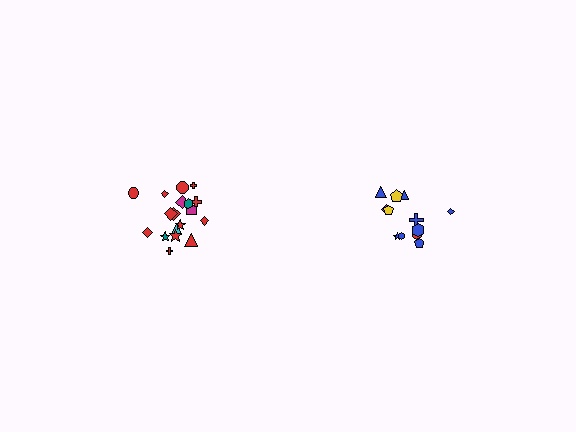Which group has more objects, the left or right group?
The left group.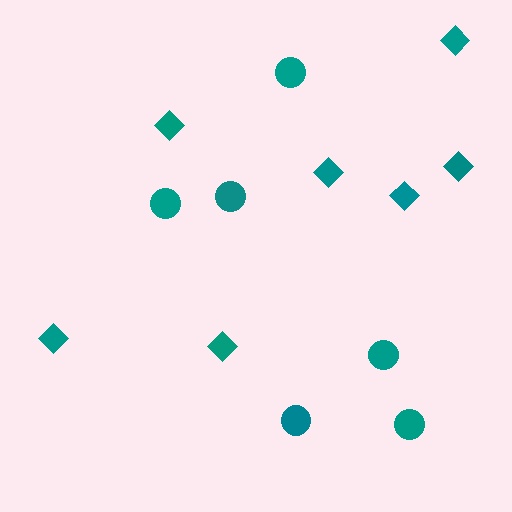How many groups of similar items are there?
There are 2 groups: one group of circles (6) and one group of diamonds (7).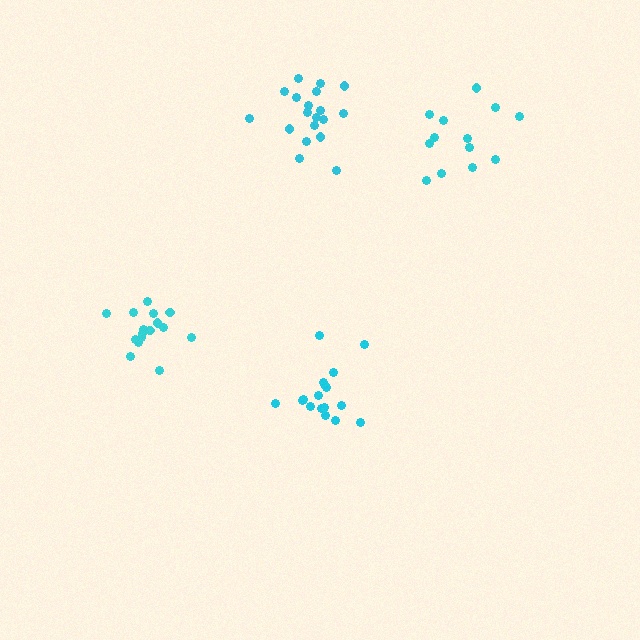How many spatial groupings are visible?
There are 4 spatial groupings.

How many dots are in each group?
Group 1: 16 dots, Group 2: 13 dots, Group 3: 17 dots, Group 4: 19 dots (65 total).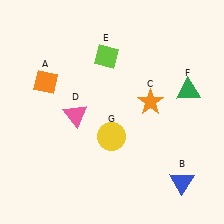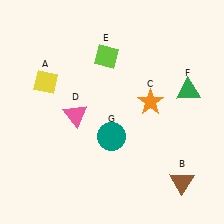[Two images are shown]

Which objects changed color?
A changed from orange to yellow. B changed from blue to brown. G changed from yellow to teal.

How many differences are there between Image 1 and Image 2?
There are 3 differences between the two images.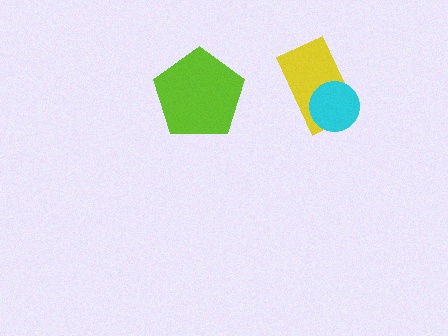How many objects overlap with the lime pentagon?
0 objects overlap with the lime pentagon.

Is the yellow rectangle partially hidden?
Yes, it is partially covered by another shape.